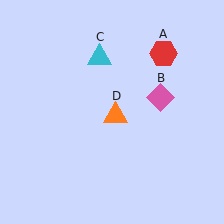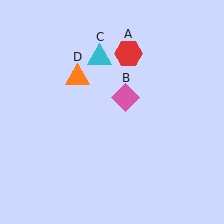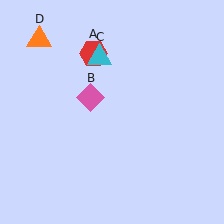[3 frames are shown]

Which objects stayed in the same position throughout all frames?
Cyan triangle (object C) remained stationary.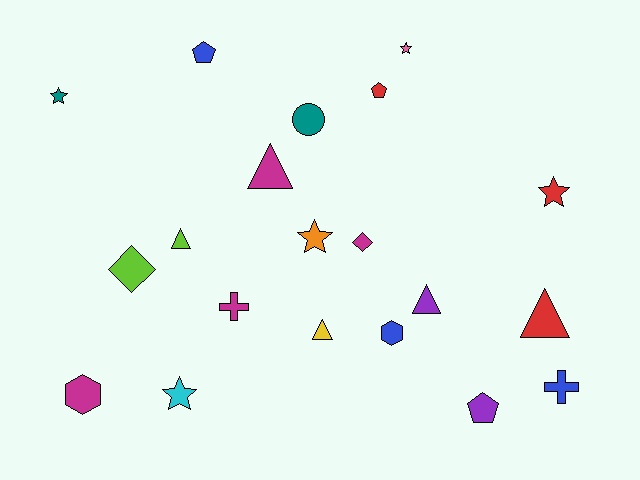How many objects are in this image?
There are 20 objects.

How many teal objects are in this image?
There are 2 teal objects.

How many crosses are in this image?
There are 2 crosses.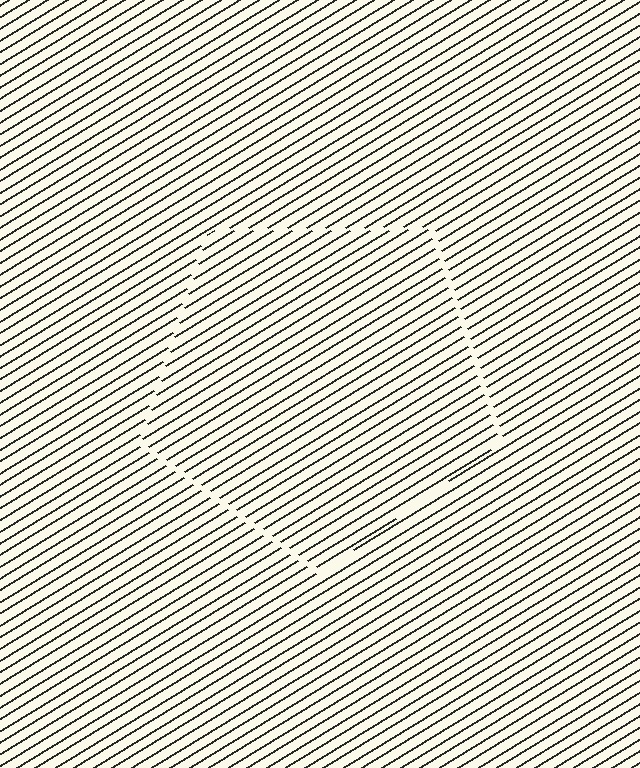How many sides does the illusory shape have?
5 sides — the line-ends trace a pentagon.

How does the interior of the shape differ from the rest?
The interior of the shape contains the same grating, shifted by half a period — the contour is defined by the phase discontinuity where line-ends from the inner and outer gratings abut.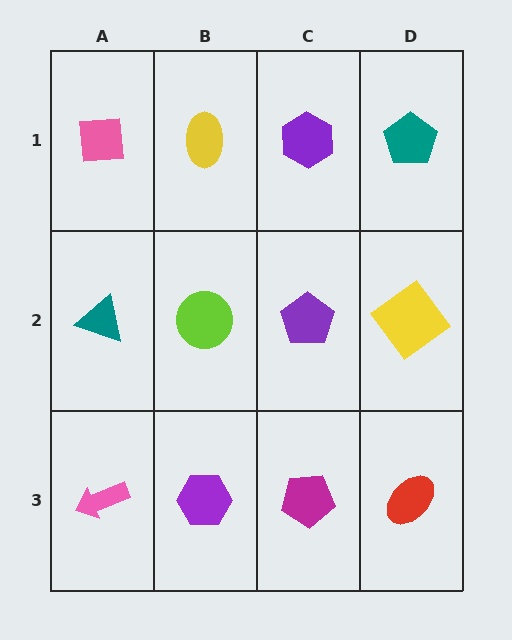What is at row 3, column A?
A pink arrow.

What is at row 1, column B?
A yellow ellipse.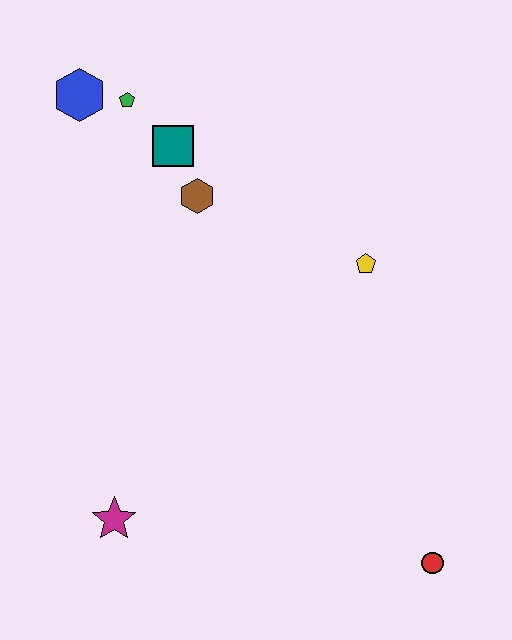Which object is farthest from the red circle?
The blue hexagon is farthest from the red circle.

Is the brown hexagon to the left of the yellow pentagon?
Yes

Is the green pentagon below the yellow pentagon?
No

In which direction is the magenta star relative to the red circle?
The magenta star is to the left of the red circle.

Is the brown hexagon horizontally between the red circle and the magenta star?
Yes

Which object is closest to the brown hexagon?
The teal square is closest to the brown hexagon.